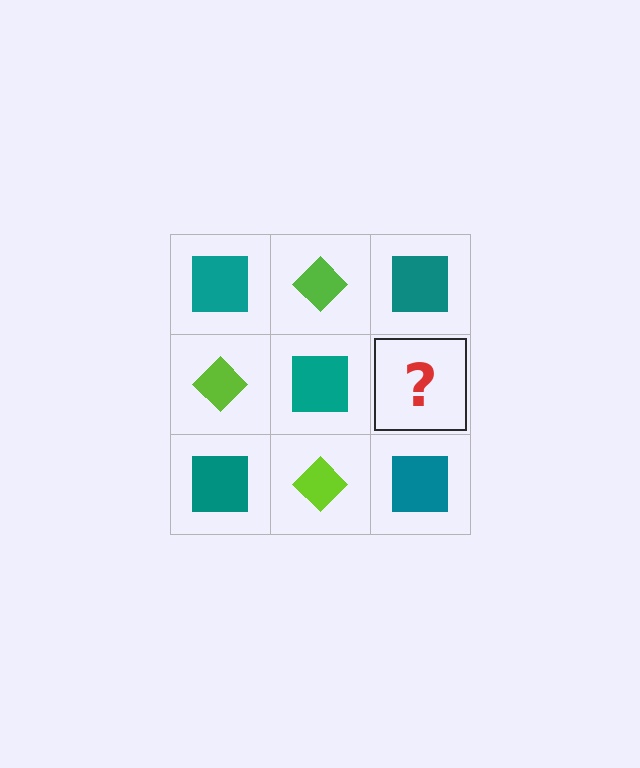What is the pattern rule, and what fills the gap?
The rule is that it alternates teal square and lime diamond in a checkerboard pattern. The gap should be filled with a lime diamond.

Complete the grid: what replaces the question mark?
The question mark should be replaced with a lime diamond.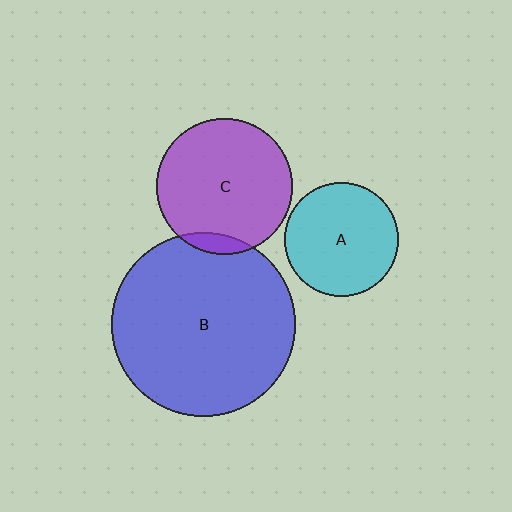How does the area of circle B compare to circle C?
Approximately 1.8 times.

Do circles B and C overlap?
Yes.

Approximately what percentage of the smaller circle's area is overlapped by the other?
Approximately 5%.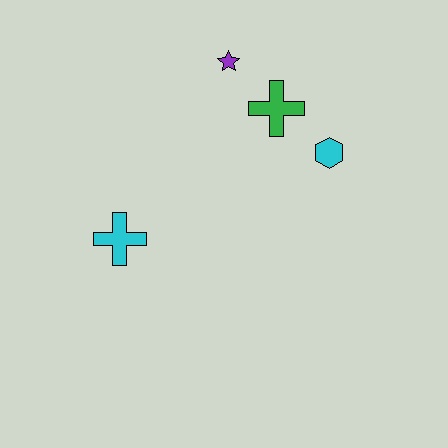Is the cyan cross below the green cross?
Yes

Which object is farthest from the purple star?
The cyan cross is farthest from the purple star.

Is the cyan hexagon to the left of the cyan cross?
No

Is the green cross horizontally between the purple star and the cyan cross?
No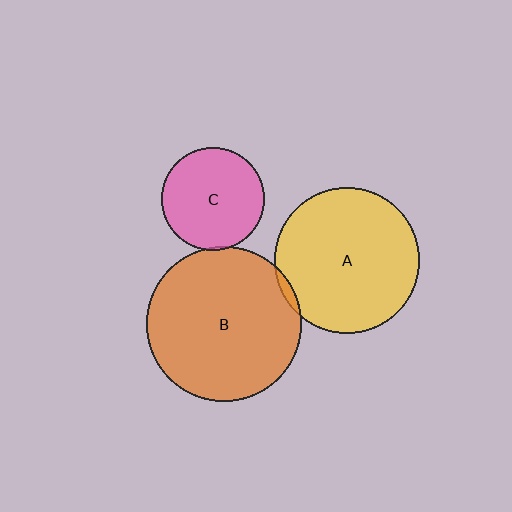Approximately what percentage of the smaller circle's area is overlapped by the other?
Approximately 5%.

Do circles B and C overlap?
Yes.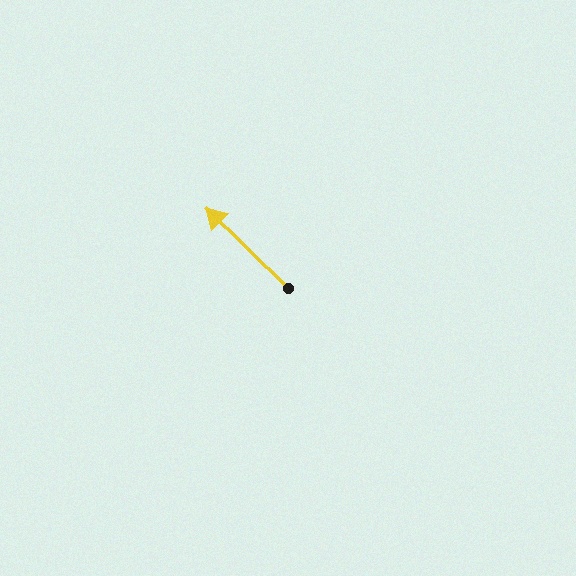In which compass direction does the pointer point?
Northwest.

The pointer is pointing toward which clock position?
Roughly 10 o'clock.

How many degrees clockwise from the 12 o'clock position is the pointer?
Approximately 314 degrees.